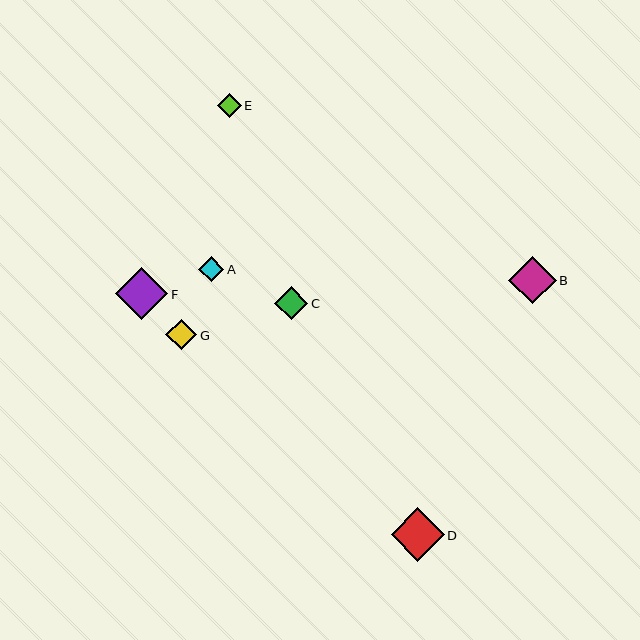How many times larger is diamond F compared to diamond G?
Diamond F is approximately 1.7 times the size of diamond G.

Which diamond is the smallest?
Diamond E is the smallest with a size of approximately 24 pixels.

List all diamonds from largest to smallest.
From largest to smallest: D, F, B, C, G, A, E.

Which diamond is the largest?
Diamond D is the largest with a size of approximately 53 pixels.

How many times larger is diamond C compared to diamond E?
Diamond C is approximately 1.4 times the size of diamond E.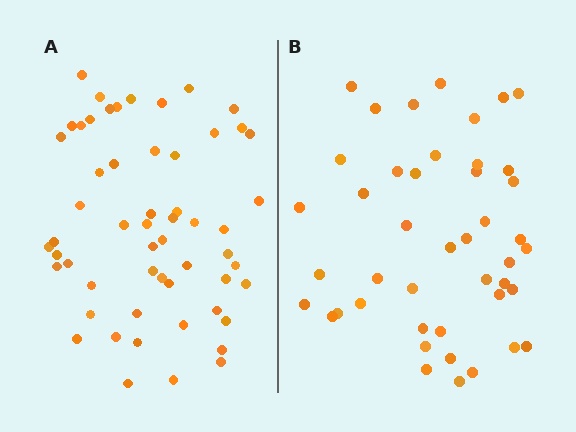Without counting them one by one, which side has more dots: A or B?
Region A (the left region) has more dots.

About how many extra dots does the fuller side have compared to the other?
Region A has roughly 12 or so more dots than region B.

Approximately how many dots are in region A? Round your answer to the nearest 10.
About 60 dots. (The exact count is 56, which rounds to 60.)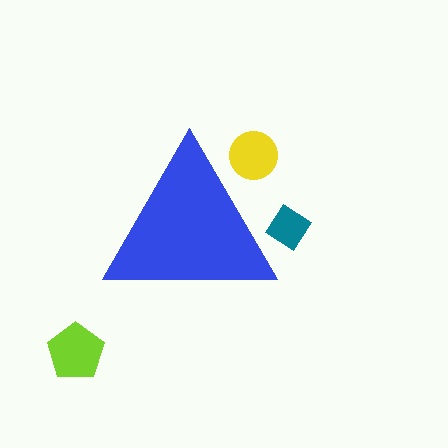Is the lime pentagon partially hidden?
No, the lime pentagon is fully visible.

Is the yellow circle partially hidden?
Yes, the yellow circle is partially hidden behind the blue triangle.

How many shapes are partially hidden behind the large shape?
2 shapes are partially hidden.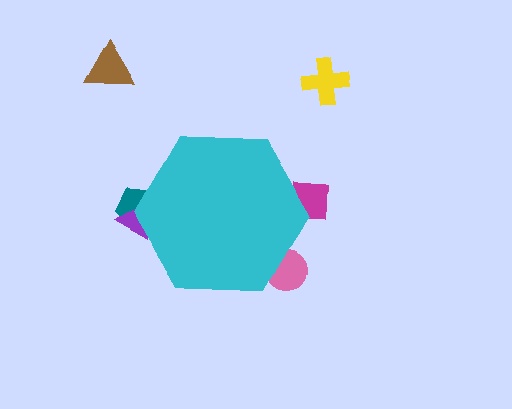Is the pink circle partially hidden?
Yes, the pink circle is partially hidden behind the cyan hexagon.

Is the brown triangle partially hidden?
No, the brown triangle is fully visible.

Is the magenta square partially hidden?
Yes, the magenta square is partially hidden behind the cyan hexagon.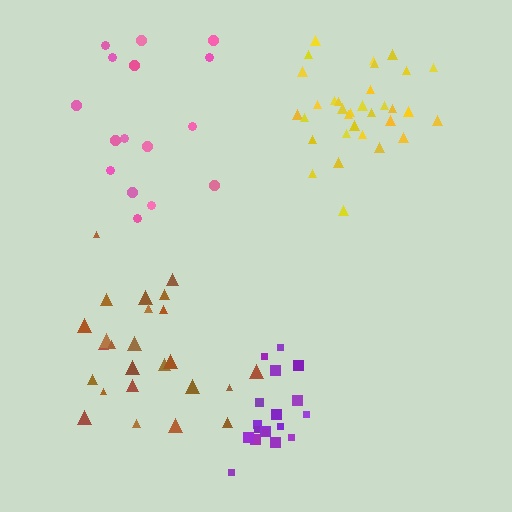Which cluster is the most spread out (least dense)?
Pink.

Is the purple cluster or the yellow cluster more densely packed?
Yellow.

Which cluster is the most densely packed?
Yellow.